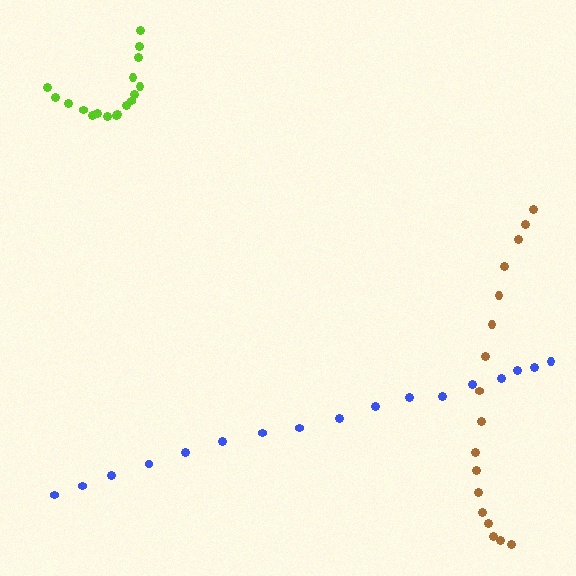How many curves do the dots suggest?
There are 3 distinct paths.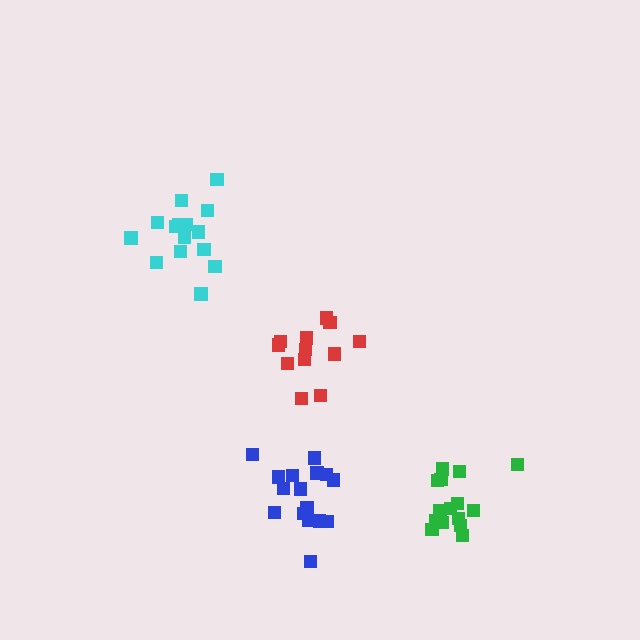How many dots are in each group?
Group 1: 12 dots, Group 2: 16 dots, Group 3: 15 dots, Group 4: 15 dots (58 total).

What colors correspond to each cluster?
The clusters are colored: red, blue, green, cyan.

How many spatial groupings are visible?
There are 4 spatial groupings.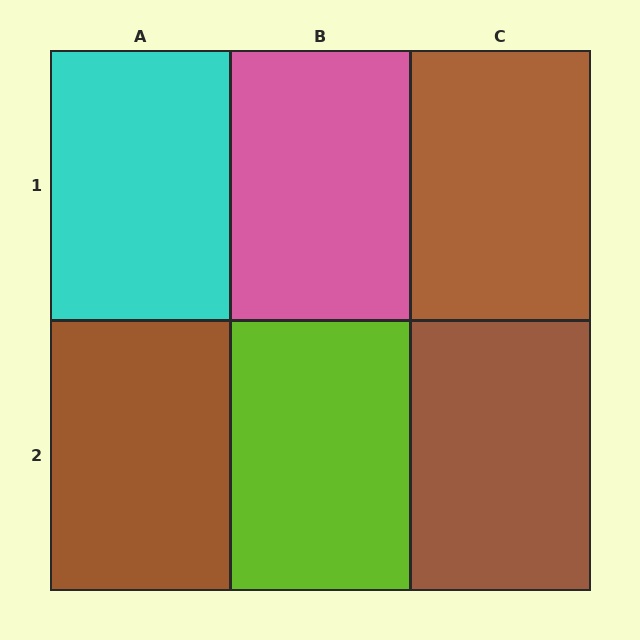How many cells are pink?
1 cell is pink.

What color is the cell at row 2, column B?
Lime.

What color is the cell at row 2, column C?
Brown.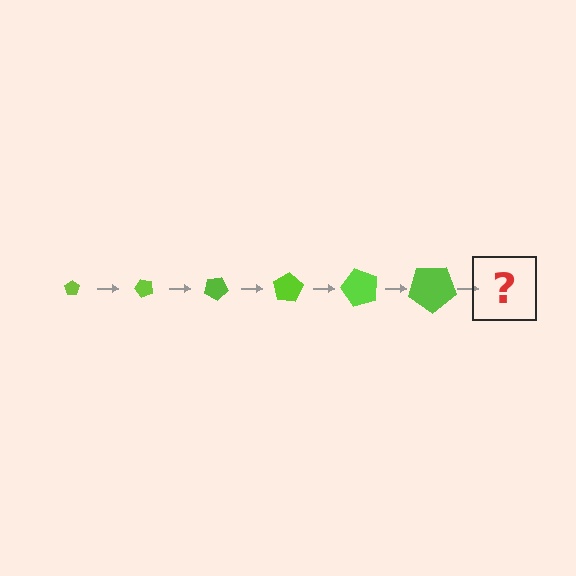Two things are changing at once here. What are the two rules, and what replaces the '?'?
The two rules are that the pentagon grows larger each step and it rotates 50 degrees each step. The '?' should be a pentagon, larger than the previous one and rotated 300 degrees from the start.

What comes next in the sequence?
The next element should be a pentagon, larger than the previous one and rotated 300 degrees from the start.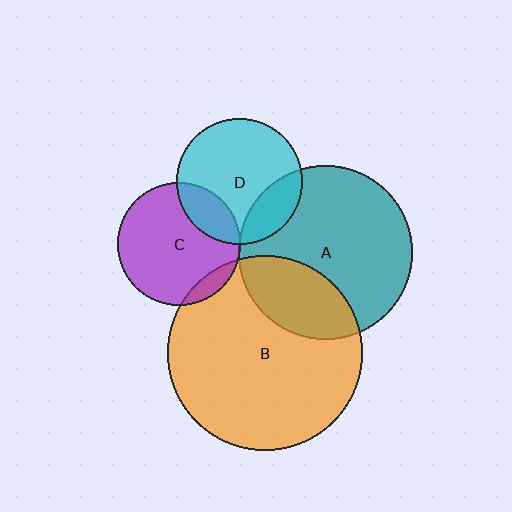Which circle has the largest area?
Circle B (orange).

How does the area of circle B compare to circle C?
Approximately 2.5 times.